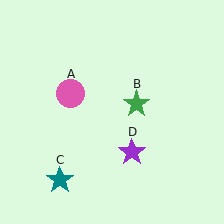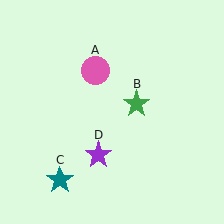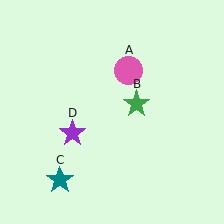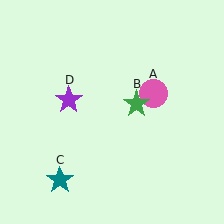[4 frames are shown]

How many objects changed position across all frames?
2 objects changed position: pink circle (object A), purple star (object D).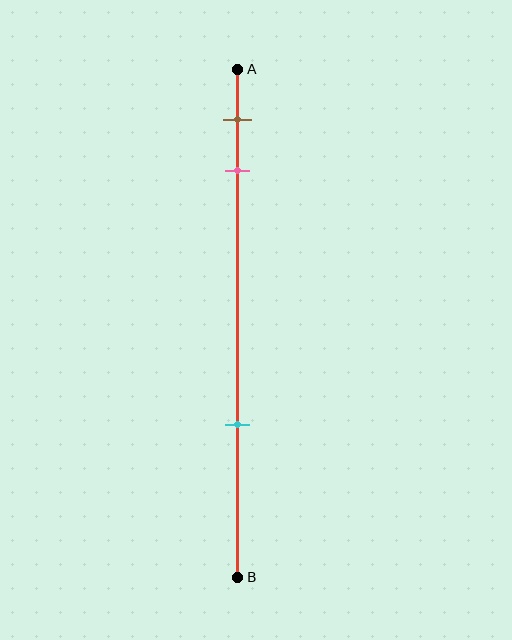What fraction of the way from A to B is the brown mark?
The brown mark is approximately 10% (0.1) of the way from A to B.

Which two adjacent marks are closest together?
The brown and pink marks are the closest adjacent pair.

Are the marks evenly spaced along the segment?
No, the marks are not evenly spaced.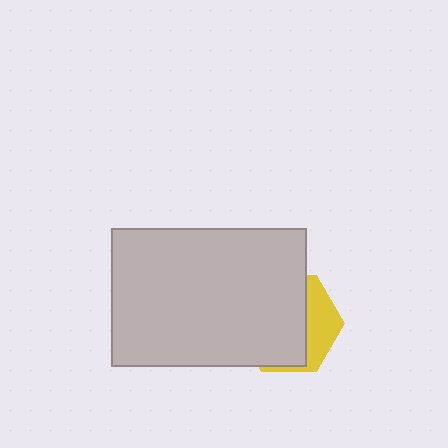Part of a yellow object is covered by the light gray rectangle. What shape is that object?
It is a hexagon.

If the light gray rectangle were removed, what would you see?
You would see the complete yellow hexagon.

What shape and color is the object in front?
The object in front is a light gray rectangle.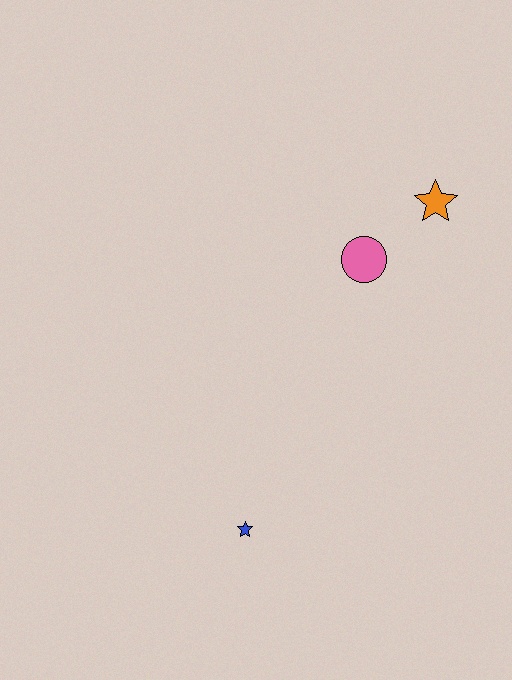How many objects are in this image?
There are 3 objects.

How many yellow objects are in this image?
There are no yellow objects.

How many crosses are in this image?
There are no crosses.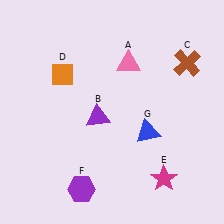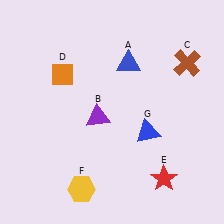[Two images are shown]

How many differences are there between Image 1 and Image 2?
There are 3 differences between the two images.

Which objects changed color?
A changed from pink to blue. E changed from magenta to red. F changed from purple to yellow.